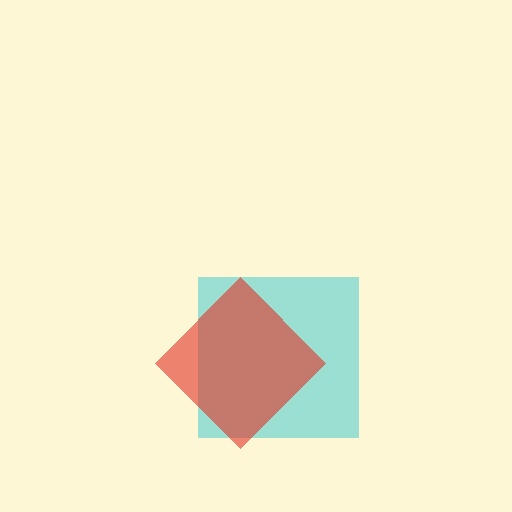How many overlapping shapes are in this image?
There are 2 overlapping shapes in the image.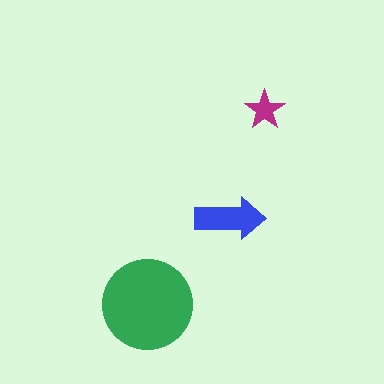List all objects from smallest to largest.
The magenta star, the blue arrow, the green circle.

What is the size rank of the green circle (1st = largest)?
1st.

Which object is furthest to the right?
The magenta star is rightmost.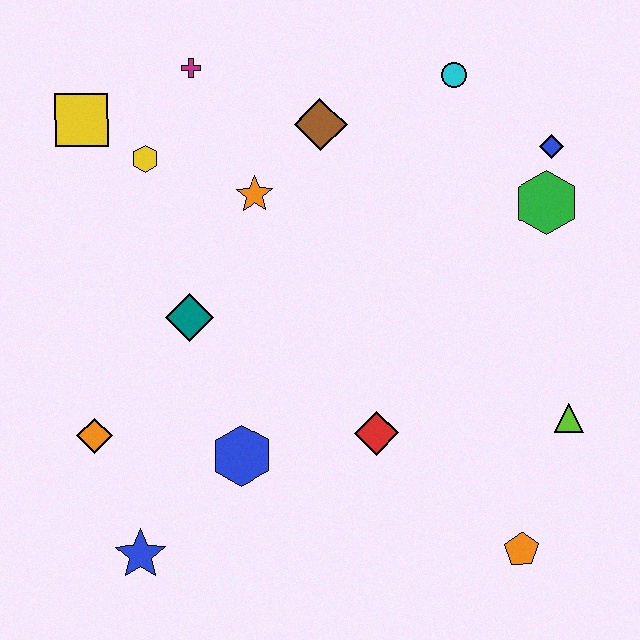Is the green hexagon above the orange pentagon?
Yes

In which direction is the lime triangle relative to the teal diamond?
The lime triangle is to the right of the teal diamond.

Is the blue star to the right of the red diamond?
No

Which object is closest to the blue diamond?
The green hexagon is closest to the blue diamond.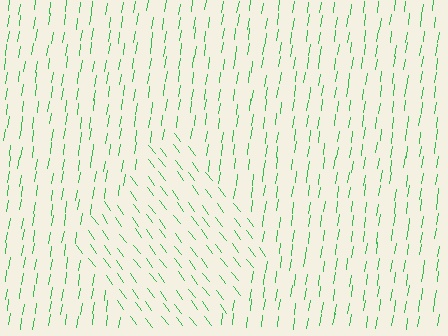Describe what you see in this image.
The image is filled with small green line segments. A diamond region in the image has lines oriented differently from the surrounding lines, creating a visible texture boundary.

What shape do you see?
I see a diamond.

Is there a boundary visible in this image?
Yes, there is a texture boundary formed by a change in line orientation.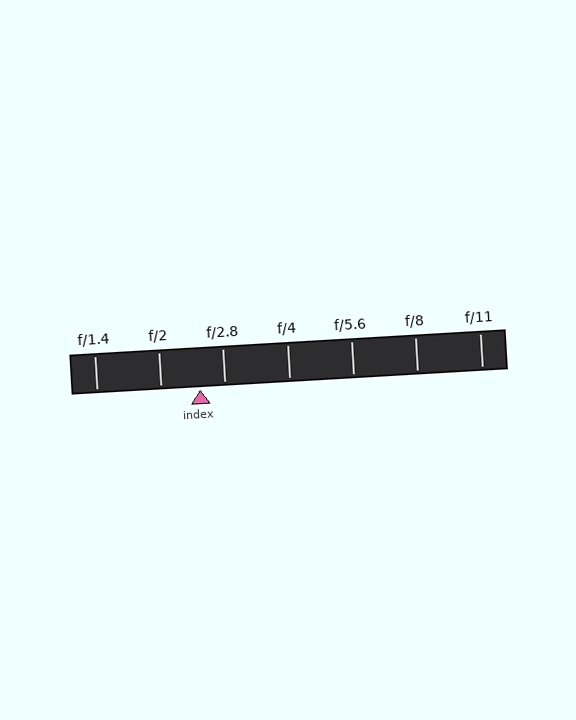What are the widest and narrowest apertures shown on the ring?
The widest aperture shown is f/1.4 and the narrowest is f/11.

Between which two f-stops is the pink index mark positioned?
The index mark is between f/2 and f/2.8.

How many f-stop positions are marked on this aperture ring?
There are 7 f-stop positions marked.